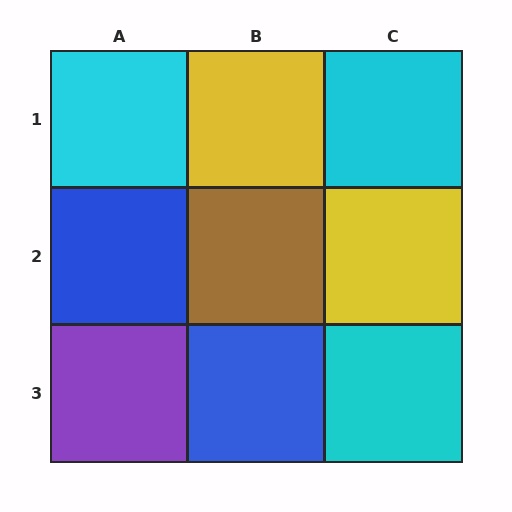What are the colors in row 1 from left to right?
Cyan, yellow, cyan.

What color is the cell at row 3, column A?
Purple.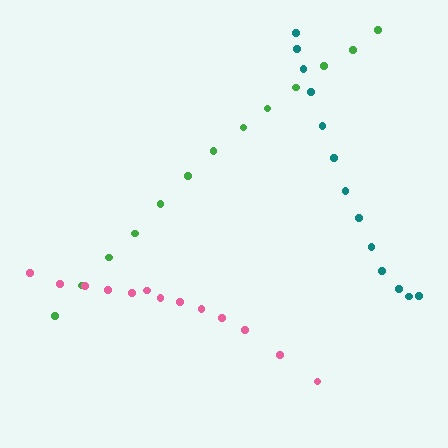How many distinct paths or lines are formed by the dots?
There are 3 distinct paths.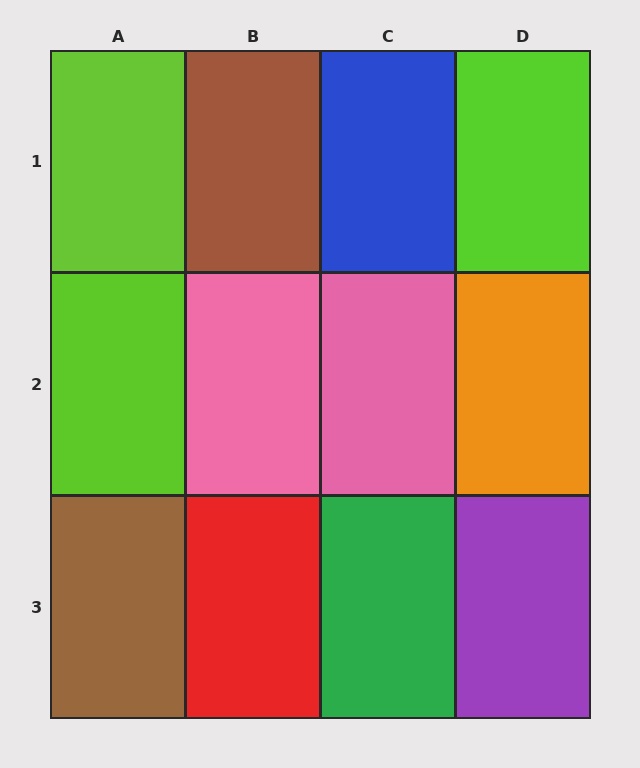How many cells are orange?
1 cell is orange.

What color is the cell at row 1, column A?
Lime.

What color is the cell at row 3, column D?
Purple.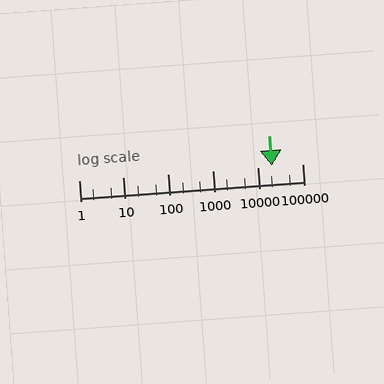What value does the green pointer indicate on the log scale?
The pointer indicates approximately 21000.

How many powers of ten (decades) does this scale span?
The scale spans 5 decades, from 1 to 100000.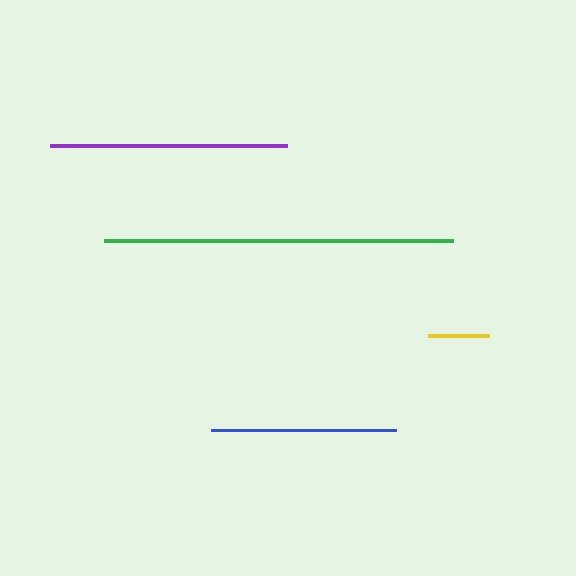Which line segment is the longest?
The green line is the longest at approximately 349 pixels.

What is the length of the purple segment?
The purple segment is approximately 237 pixels long.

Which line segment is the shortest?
The yellow line is the shortest at approximately 61 pixels.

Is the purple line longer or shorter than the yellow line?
The purple line is longer than the yellow line.